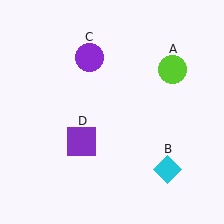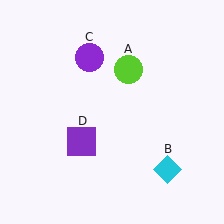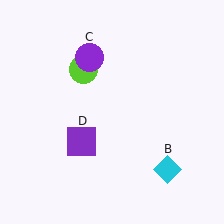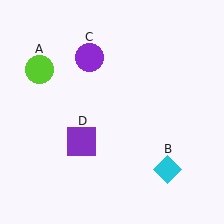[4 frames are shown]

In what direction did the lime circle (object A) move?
The lime circle (object A) moved left.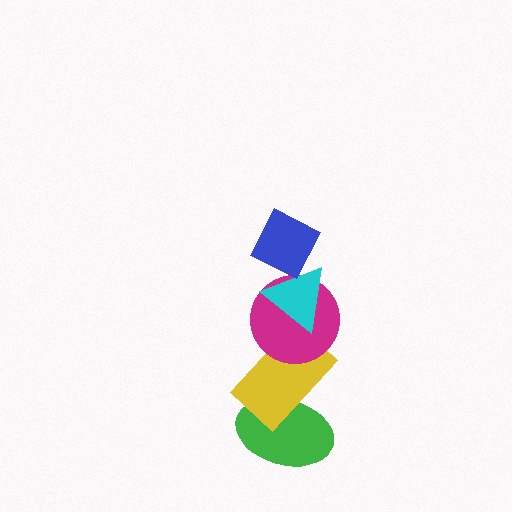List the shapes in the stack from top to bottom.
From top to bottom: the blue diamond, the cyan triangle, the magenta circle, the yellow rectangle, the green ellipse.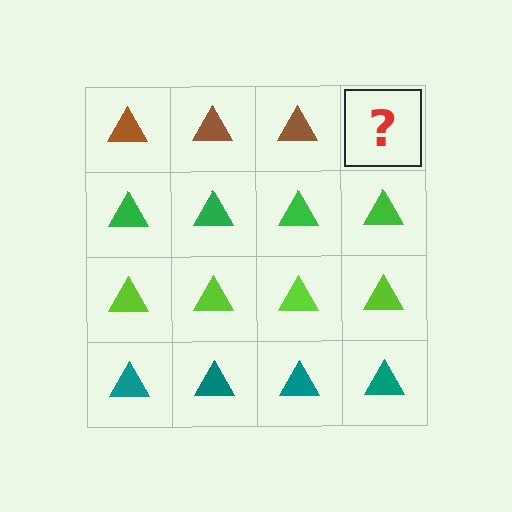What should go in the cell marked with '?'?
The missing cell should contain a brown triangle.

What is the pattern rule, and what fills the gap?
The rule is that each row has a consistent color. The gap should be filled with a brown triangle.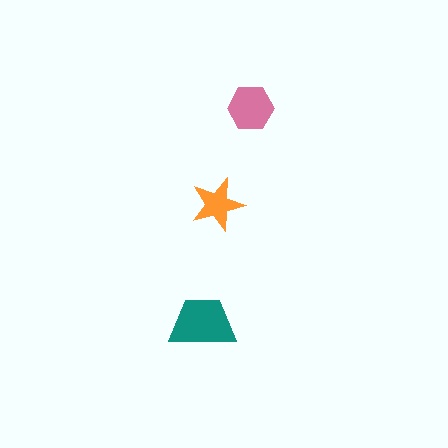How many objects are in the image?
There are 3 objects in the image.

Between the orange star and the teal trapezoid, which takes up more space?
The teal trapezoid.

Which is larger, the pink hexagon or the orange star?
The pink hexagon.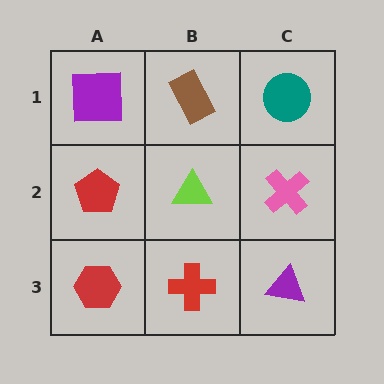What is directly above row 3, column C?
A pink cross.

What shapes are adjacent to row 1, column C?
A pink cross (row 2, column C), a brown rectangle (row 1, column B).